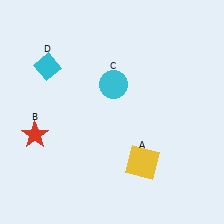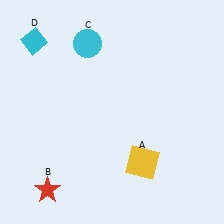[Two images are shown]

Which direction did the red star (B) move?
The red star (B) moved down.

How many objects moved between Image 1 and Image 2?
3 objects moved between the two images.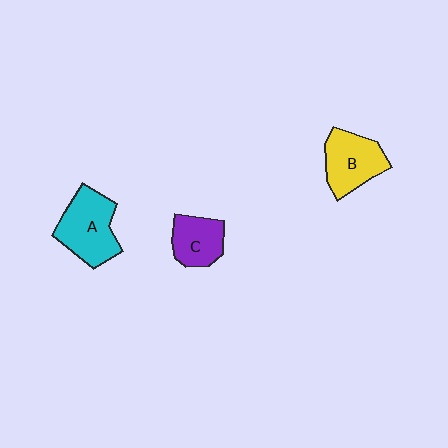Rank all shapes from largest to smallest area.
From largest to smallest: A (cyan), B (yellow), C (purple).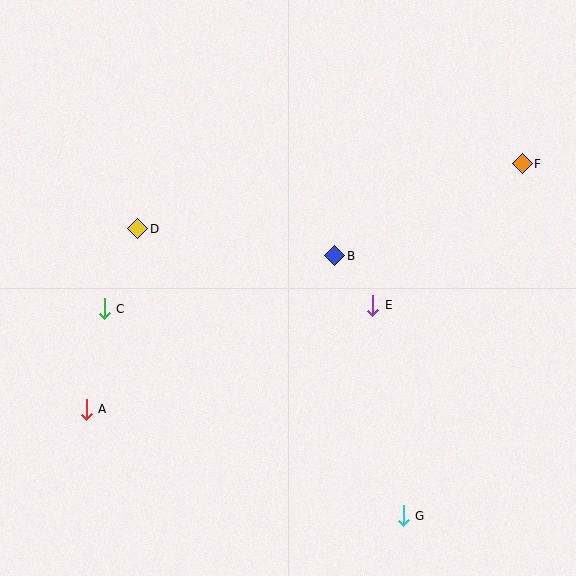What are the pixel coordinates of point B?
Point B is at (335, 256).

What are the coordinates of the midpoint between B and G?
The midpoint between B and G is at (369, 386).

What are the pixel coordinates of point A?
Point A is at (86, 409).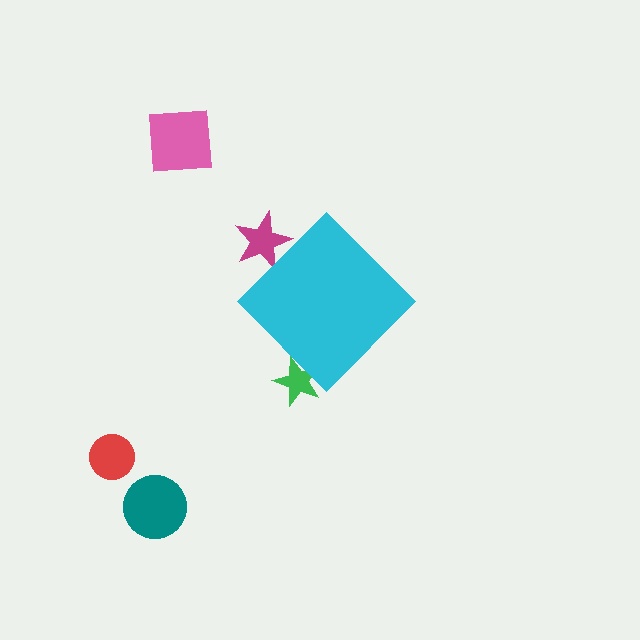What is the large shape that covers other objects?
A cyan diamond.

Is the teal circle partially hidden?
No, the teal circle is fully visible.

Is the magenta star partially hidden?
Yes, the magenta star is partially hidden behind the cyan diamond.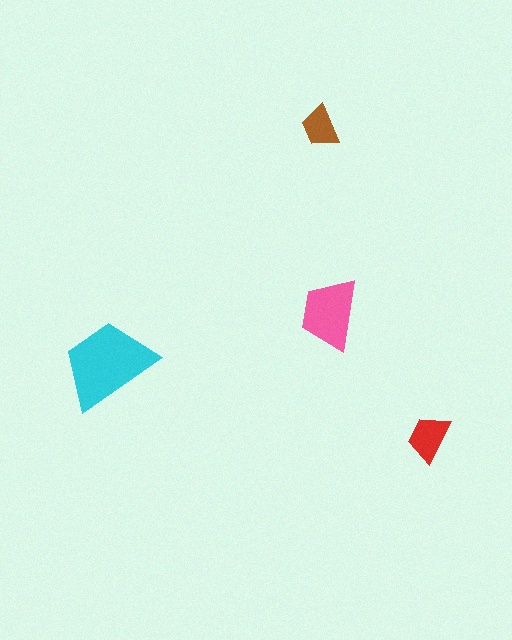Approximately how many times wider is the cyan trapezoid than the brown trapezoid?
About 2 times wider.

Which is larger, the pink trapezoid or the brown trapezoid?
The pink one.